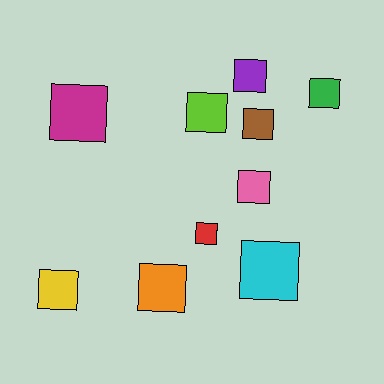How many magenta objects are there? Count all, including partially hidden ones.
There is 1 magenta object.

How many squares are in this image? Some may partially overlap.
There are 10 squares.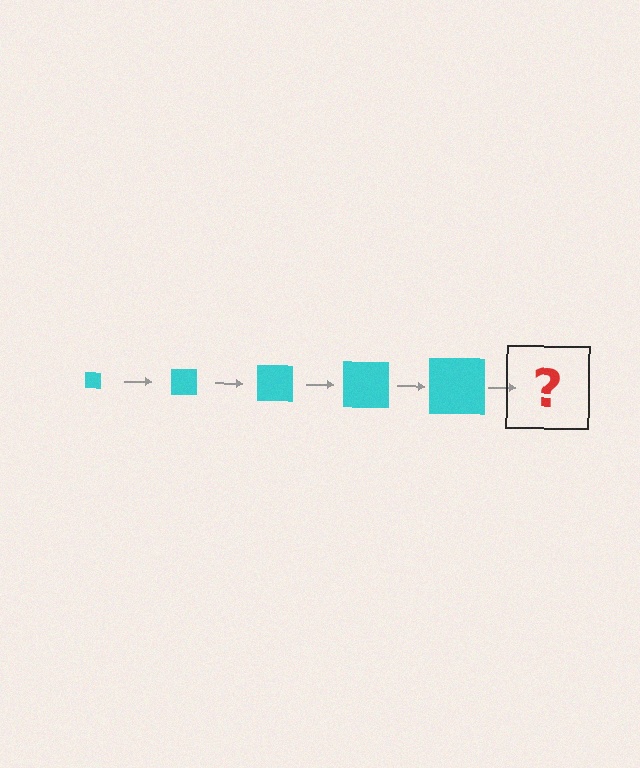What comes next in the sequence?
The next element should be a cyan square, larger than the previous one.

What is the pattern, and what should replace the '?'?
The pattern is that the square gets progressively larger each step. The '?' should be a cyan square, larger than the previous one.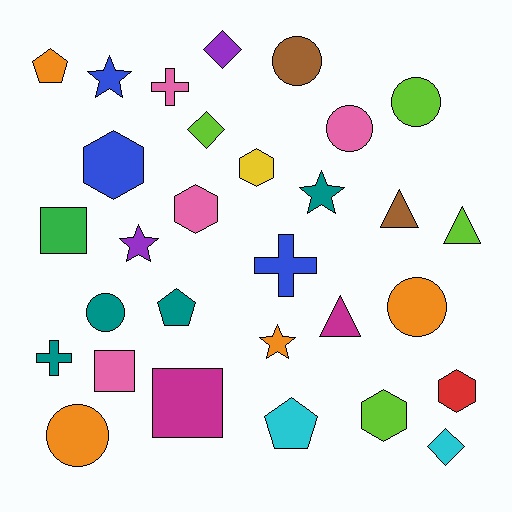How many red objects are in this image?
There is 1 red object.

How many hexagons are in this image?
There are 5 hexagons.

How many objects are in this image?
There are 30 objects.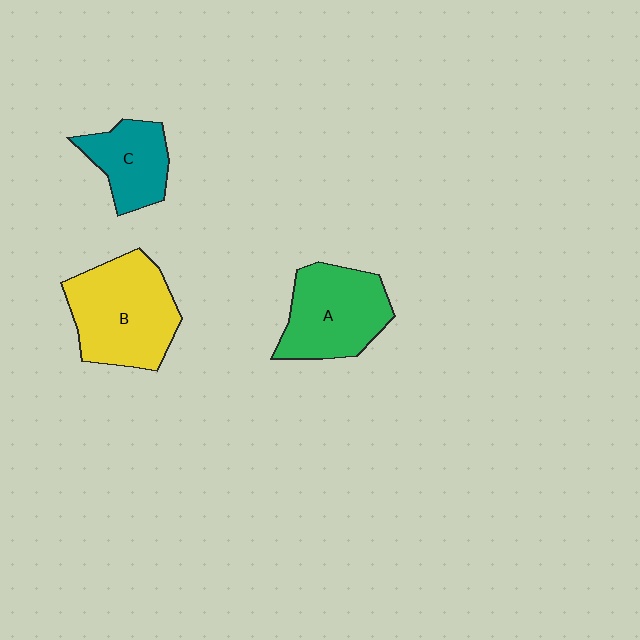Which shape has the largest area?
Shape B (yellow).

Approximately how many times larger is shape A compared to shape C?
Approximately 1.5 times.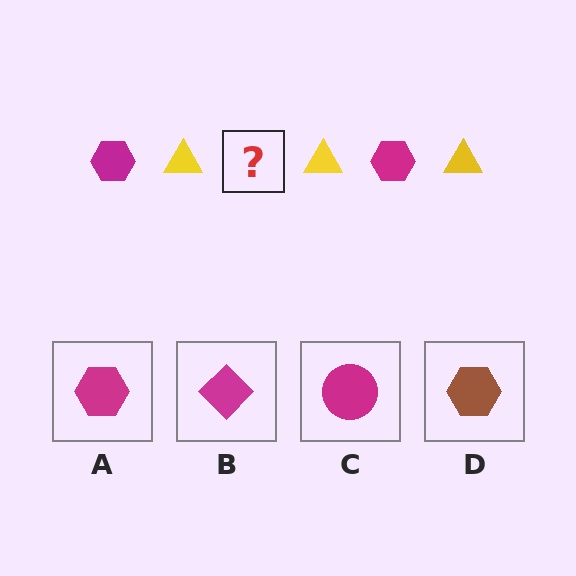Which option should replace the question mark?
Option A.